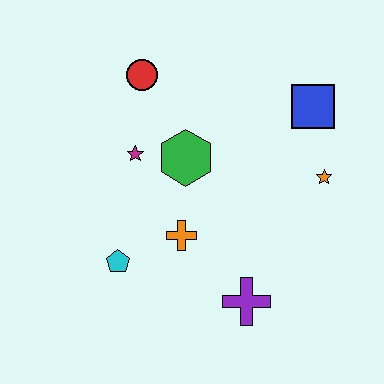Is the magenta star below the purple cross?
No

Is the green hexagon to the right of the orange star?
No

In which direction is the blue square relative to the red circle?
The blue square is to the right of the red circle.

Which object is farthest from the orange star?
The cyan pentagon is farthest from the orange star.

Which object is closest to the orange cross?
The cyan pentagon is closest to the orange cross.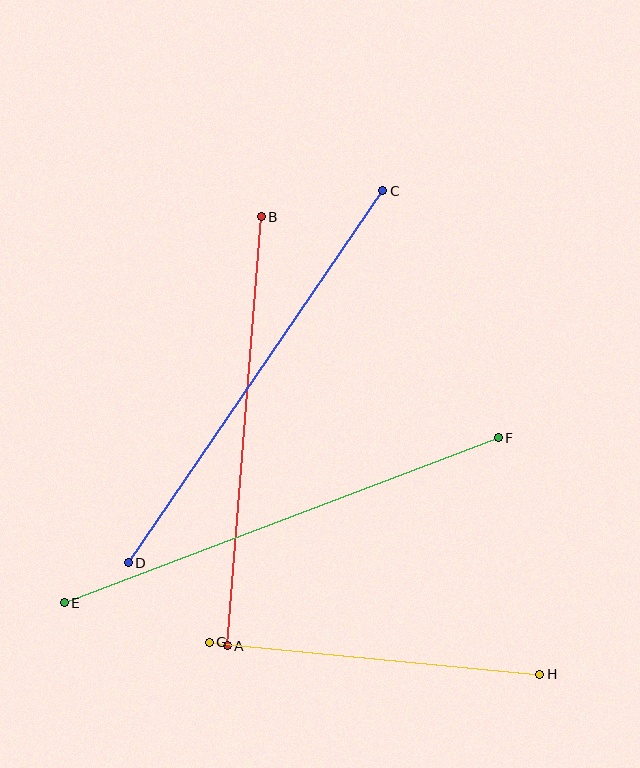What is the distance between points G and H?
The distance is approximately 332 pixels.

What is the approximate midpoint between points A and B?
The midpoint is at approximately (244, 431) pixels.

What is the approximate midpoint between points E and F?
The midpoint is at approximately (281, 520) pixels.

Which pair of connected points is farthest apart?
Points E and F are farthest apart.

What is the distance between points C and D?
The distance is approximately 451 pixels.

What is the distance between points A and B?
The distance is approximately 430 pixels.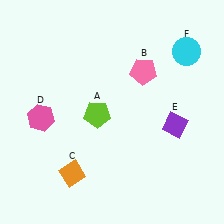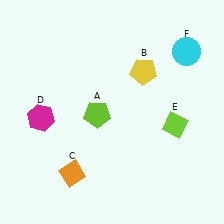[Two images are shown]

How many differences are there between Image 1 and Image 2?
There are 3 differences between the two images.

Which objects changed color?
B changed from pink to yellow. D changed from pink to magenta. E changed from purple to lime.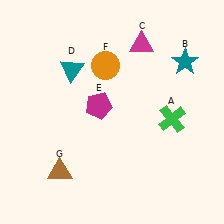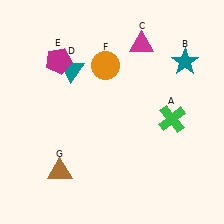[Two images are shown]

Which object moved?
The magenta pentagon (E) moved up.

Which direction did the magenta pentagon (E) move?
The magenta pentagon (E) moved up.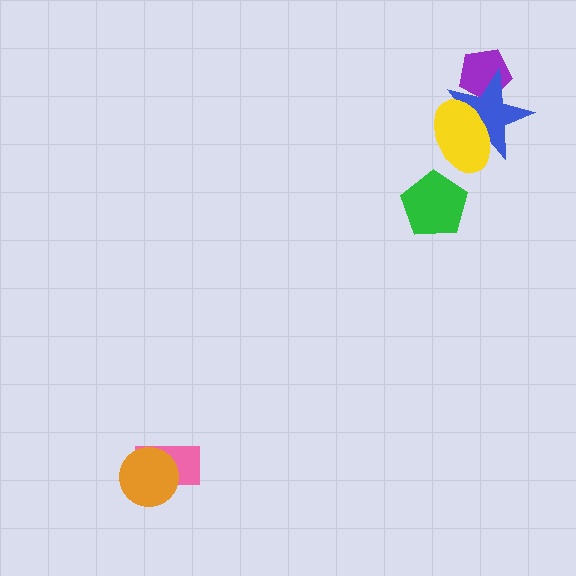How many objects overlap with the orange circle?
1 object overlaps with the orange circle.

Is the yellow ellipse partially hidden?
No, no other shape covers it.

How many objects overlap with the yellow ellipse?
1 object overlaps with the yellow ellipse.